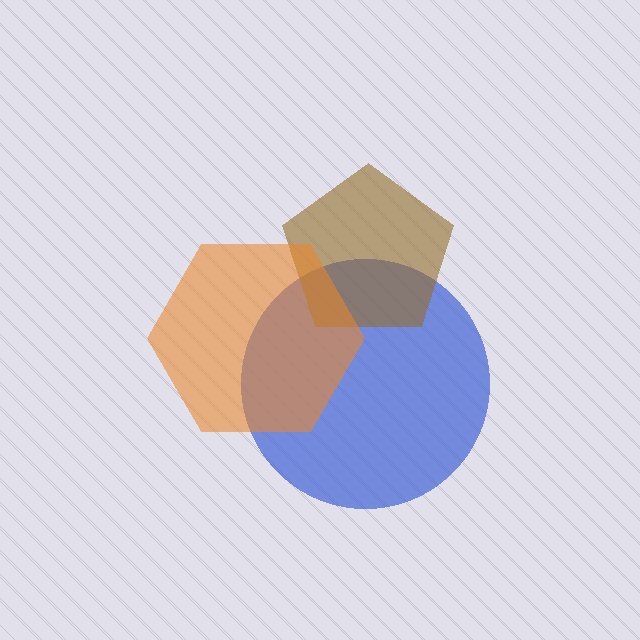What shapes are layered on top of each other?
The layered shapes are: a blue circle, a brown pentagon, an orange hexagon.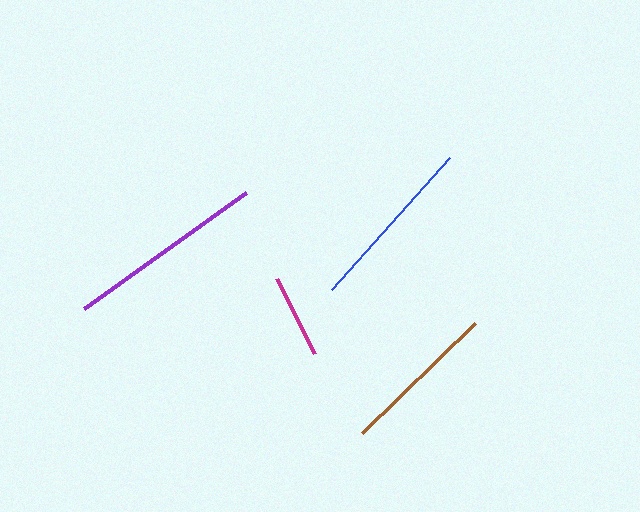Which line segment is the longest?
The purple line is the longest at approximately 199 pixels.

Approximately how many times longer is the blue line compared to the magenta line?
The blue line is approximately 2.1 times the length of the magenta line.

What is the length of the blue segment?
The blue segment is approximately 177 pixels long.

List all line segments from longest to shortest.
From longest to shortest: purple, blue, brown, magenta.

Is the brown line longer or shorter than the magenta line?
The brown line is longer than the magenta line.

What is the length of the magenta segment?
The magenta segment is approximately 84 pixels long.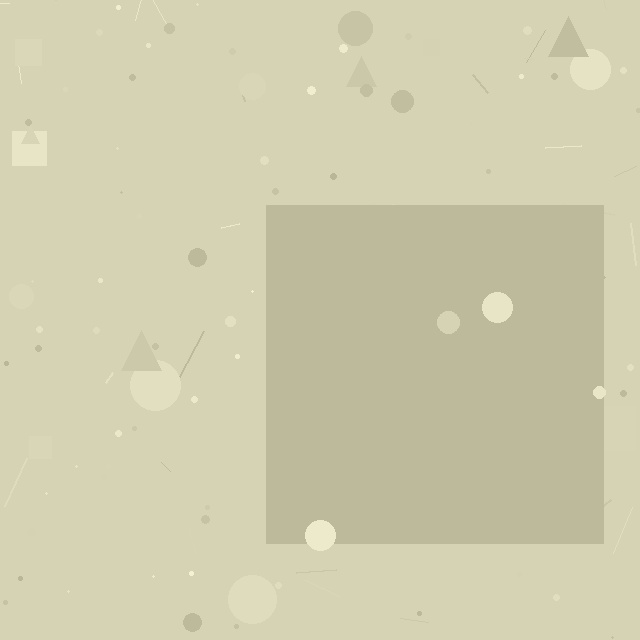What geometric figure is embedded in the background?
A square is embedded in the background.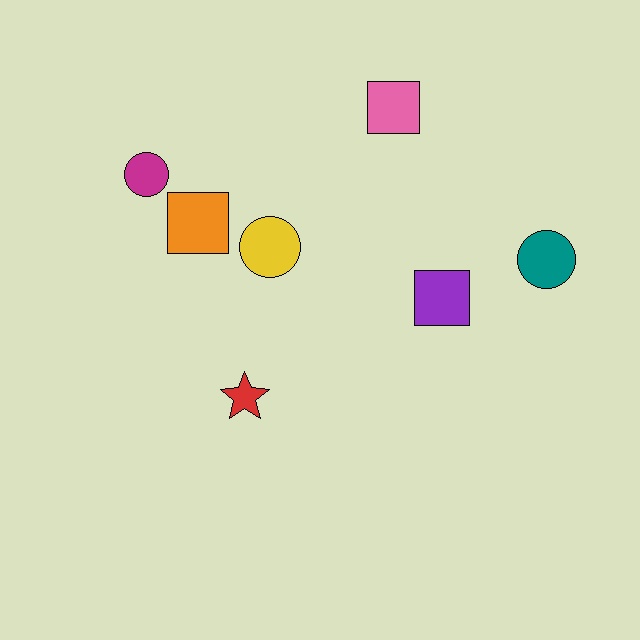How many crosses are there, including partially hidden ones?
There are no crosses.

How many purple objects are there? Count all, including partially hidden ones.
There is 1 purple object.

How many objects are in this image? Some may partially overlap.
There are 7 objects.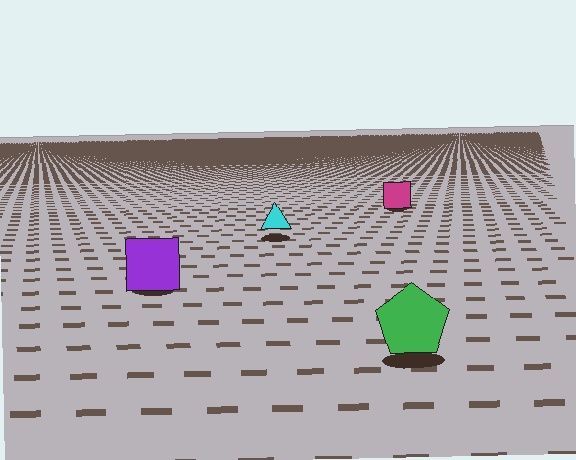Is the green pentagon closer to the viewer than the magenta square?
Yes. The green pentagon is closer — you can tell from the texture gradient: the ground texture is coarser near it.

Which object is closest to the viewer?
The green pentagon is closest. The texture marks near it are larger and more spread out.